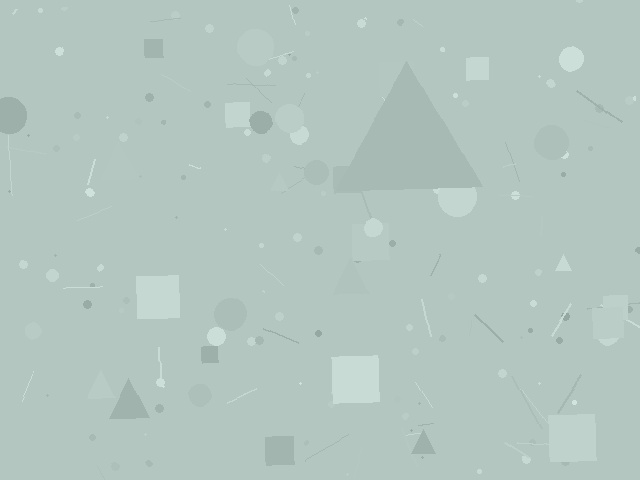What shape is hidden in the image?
A triangle is hidden in the image.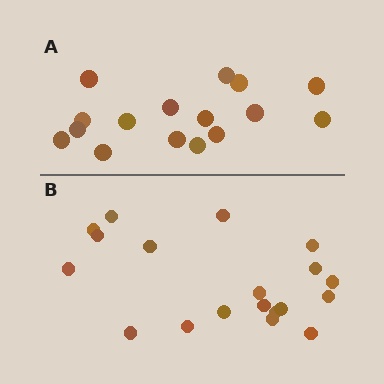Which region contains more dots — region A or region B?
Region B (the bottom region) has more dots.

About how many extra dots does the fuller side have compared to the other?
Region B has just a few more — roughly 2 or 3 more dots than region A.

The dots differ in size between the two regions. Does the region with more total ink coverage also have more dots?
No. Region A has more total ink coverage because its dots are larger, but region B actually contains more individual dots. Total area can be misleading — the number of items is what matters here.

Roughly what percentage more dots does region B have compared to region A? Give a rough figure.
About 20% more.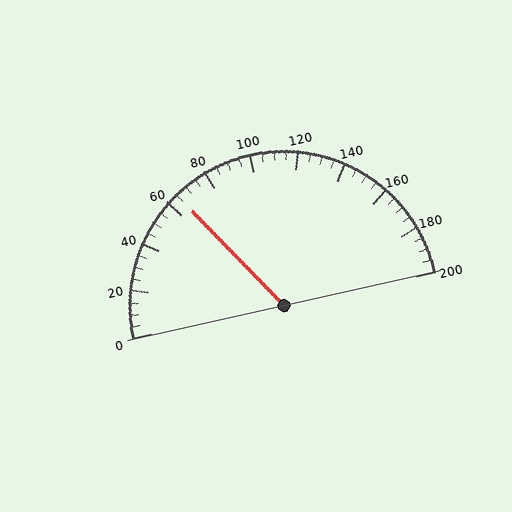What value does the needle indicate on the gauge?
The needle indicates approximately 65.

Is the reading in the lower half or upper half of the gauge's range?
The reading is in the lower half of the range (0 to 200).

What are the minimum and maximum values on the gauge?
The gauge ranges from 0 to 200.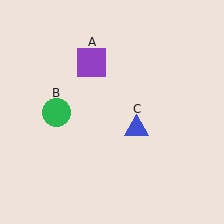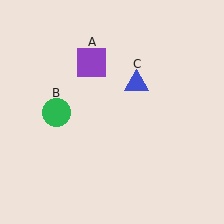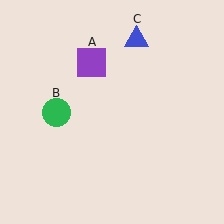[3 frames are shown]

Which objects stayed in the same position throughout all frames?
Purple square (object A) and green circle (object B) remained stationary.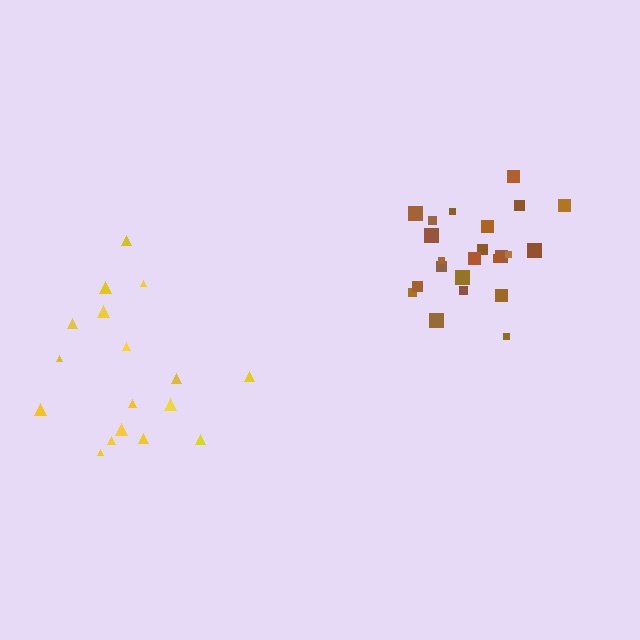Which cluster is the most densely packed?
Brown.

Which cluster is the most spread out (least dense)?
Yellow.